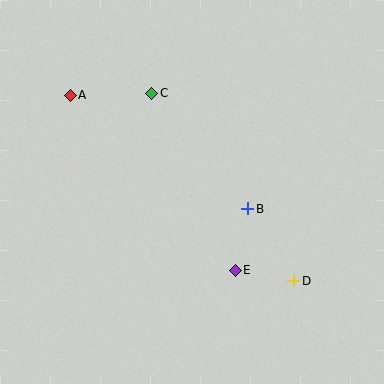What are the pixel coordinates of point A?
Point A is at (70, 95).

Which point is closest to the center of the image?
Point B at (248, 209) is closest to the center.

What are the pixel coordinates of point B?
Point B is at (248, 209).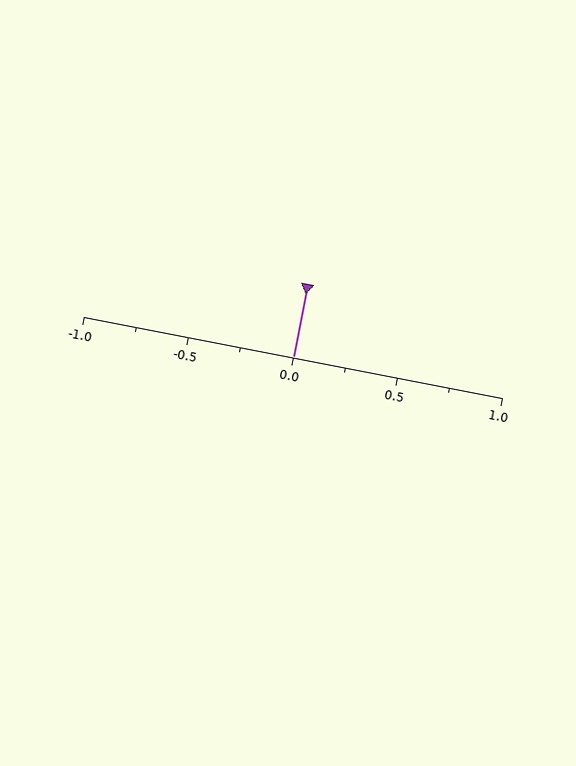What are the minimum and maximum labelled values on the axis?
The axis runs from -1.0 to 1.0.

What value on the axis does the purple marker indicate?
The marker indicates approximately 0.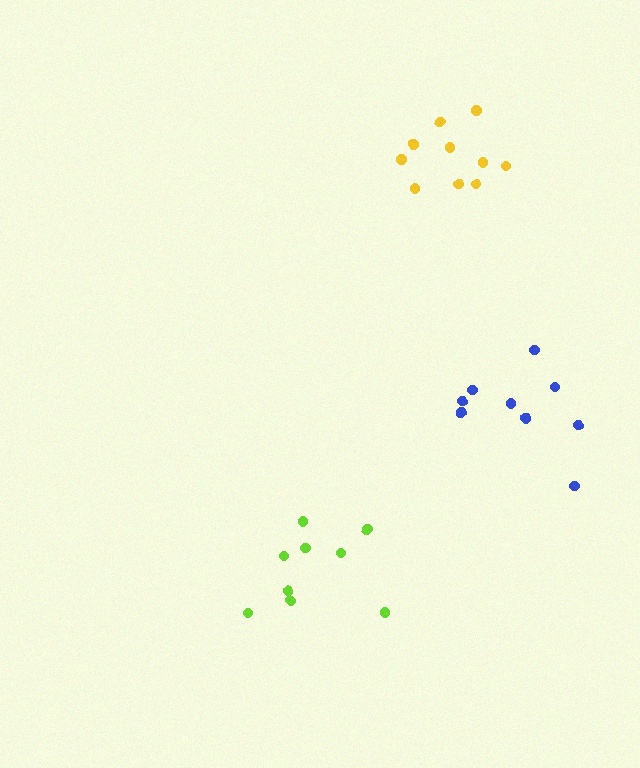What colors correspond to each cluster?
The clusters are colored: yellow, lime, blue.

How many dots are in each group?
Group 1: 10 dots, Group 2: 9 dots, Group 3: 9 dots (28 total).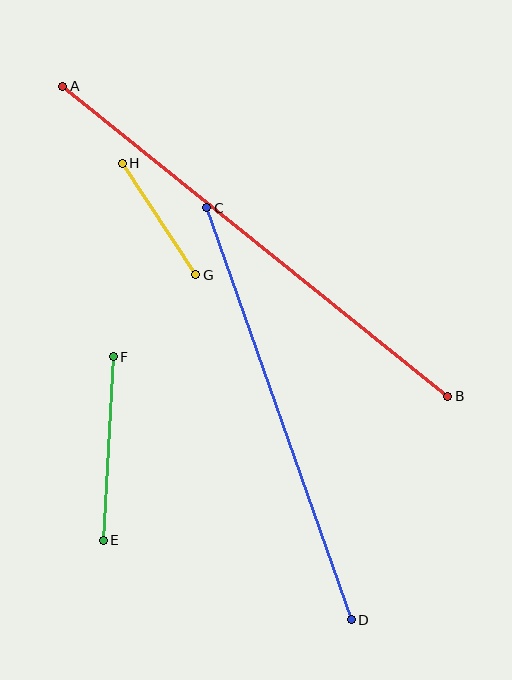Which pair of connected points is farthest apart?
Points A and B are farthest apart.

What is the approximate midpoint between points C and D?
The midpoint is at approximately (279, 414) pixels.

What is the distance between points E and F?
The distance is approximately 184 pixels.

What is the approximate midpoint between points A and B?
The midpoint is at approximately (255, 241) pixels.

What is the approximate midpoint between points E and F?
The midpoint is at approximately (108, 449) pixels.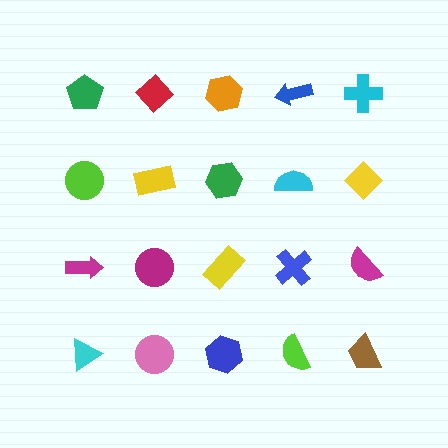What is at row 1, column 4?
A blue arrow.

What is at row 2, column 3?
A green hexagon.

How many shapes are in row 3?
5 shapes.